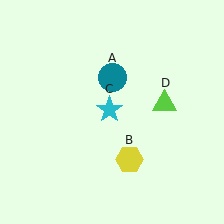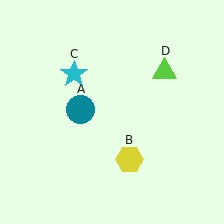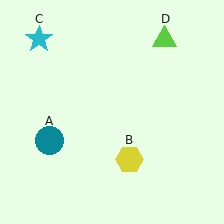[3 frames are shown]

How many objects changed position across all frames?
3 objects changed position: teal circle (object A), cyan star (object C), lime triangle (object D).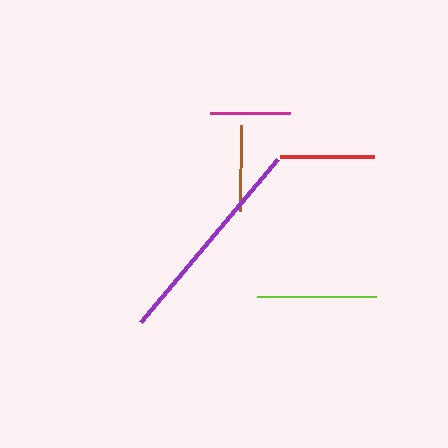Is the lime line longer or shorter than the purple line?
The purple line is longer than the lime line.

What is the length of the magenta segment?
The magenta segment is approximately 80 pixels long.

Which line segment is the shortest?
The magenta line is the shortest at approximately 80 pixels.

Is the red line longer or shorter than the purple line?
The purple line is longer than the red line.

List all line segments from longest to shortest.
From longest to shortest: purple, lime, red, brown, magenta.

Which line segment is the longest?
The purple line is the longest at approximately 213 pixels.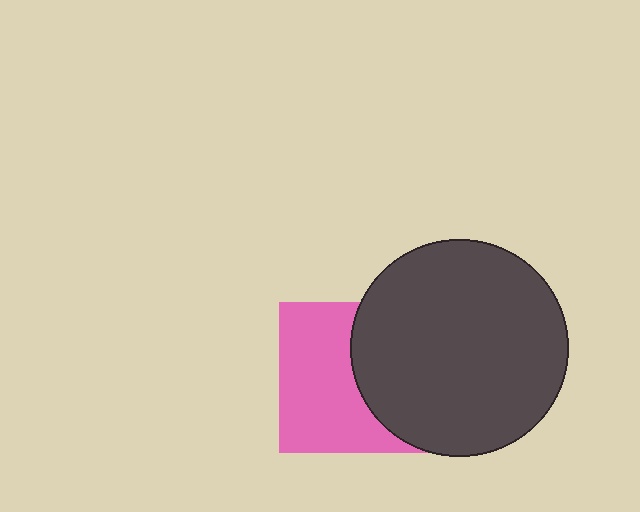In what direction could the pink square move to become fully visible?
The pink square could move left. That would shift it out from behind the dark gray circle entirely.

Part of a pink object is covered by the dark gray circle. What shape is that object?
It is a square.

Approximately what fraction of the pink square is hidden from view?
Roughly 42% of the pink square is hidden behind the dark gray circle.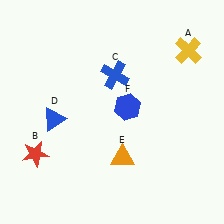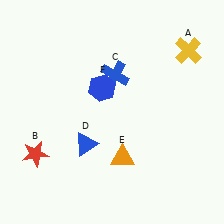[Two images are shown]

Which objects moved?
The objects that moved are: the blue triangle (D), the blue hexagon (F).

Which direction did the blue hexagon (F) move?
The blue hexagon (F) moved left.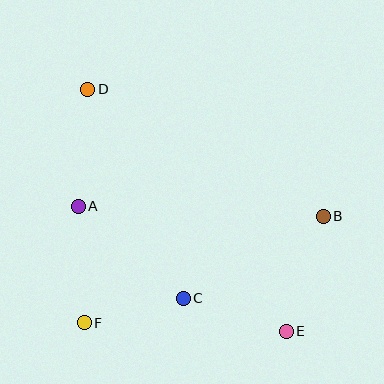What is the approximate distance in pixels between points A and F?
The distance between A and F is approximately 116 pixels.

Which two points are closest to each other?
Points C and F are closest to each other.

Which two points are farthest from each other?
Points D and E are farthest from each other.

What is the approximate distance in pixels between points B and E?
The distance between B and E is approximately 121 pixels.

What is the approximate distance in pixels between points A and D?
The distance between A and D is approximately 118 pixels.